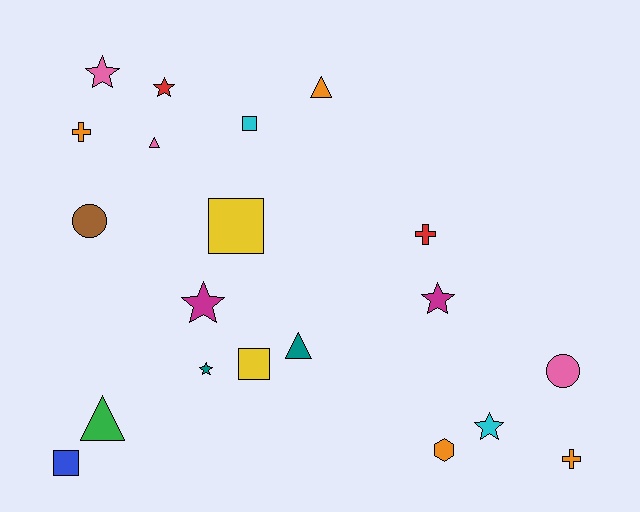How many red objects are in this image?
There are 2 red objects.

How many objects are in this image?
There are 20 objects.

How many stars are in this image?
There are 6 stars.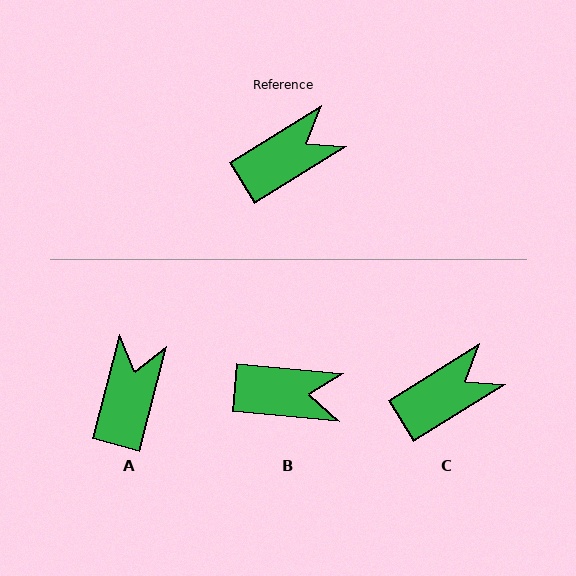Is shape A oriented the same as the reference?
No, it is off by about 44 degrees.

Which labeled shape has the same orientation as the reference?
C.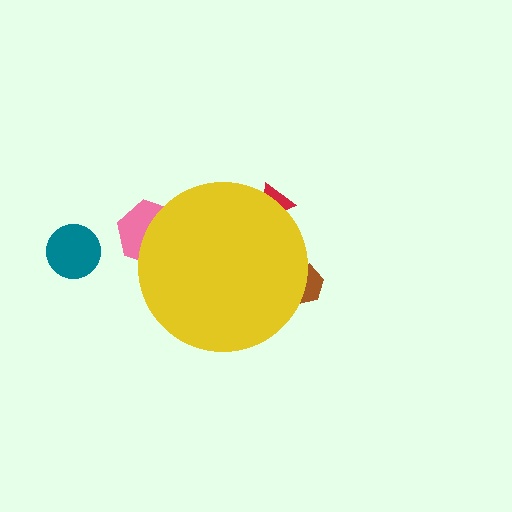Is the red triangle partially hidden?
Yes, the red triangle is partially hidden behind the yellow circle.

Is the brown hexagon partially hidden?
Yes, the brown hexagon is partially hidden behind the yellow circle.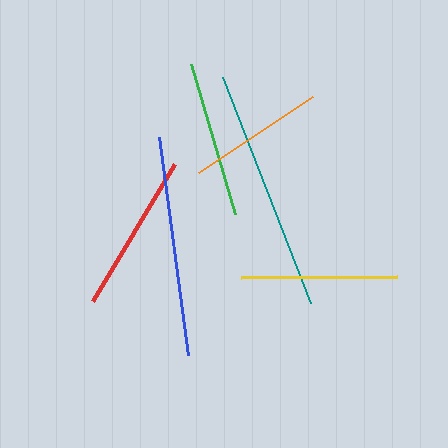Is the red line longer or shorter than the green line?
The red line is longer than the green line.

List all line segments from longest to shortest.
From longest to shortest: teal, blue, red, green, yellow, orange.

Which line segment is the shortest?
The orange line is the shortest at approximately 137 pixels.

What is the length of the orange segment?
The orange segment is approximately 137 pixels long.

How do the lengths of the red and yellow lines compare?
The red and yellow lines are approximately the same length.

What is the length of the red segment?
The red segment is approximately 160 pixels long.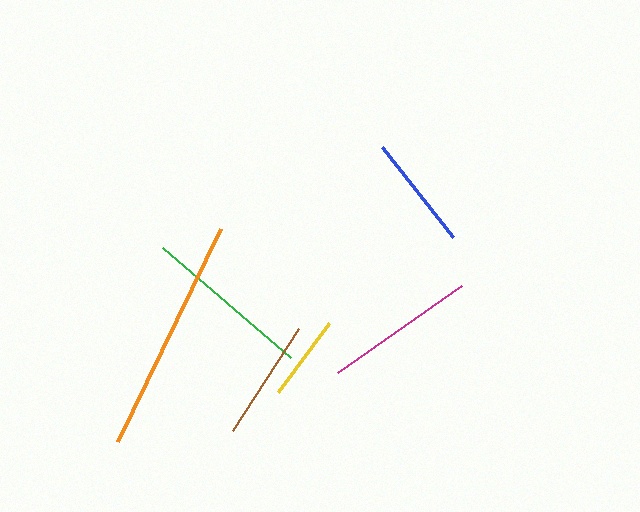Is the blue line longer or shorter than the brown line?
The brown line is longer than the blue line.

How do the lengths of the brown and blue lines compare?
The brown and blue lines are approximately the same length.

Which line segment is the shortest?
The yellow line is the shortest at approximately 86 pixels.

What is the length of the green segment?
The green segment is approximately 170 pixels long.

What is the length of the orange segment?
The orange segment is approximately 237 pixels long.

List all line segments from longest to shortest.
From longest to shortest: orange, green, magenta, brown, blue, yellow.